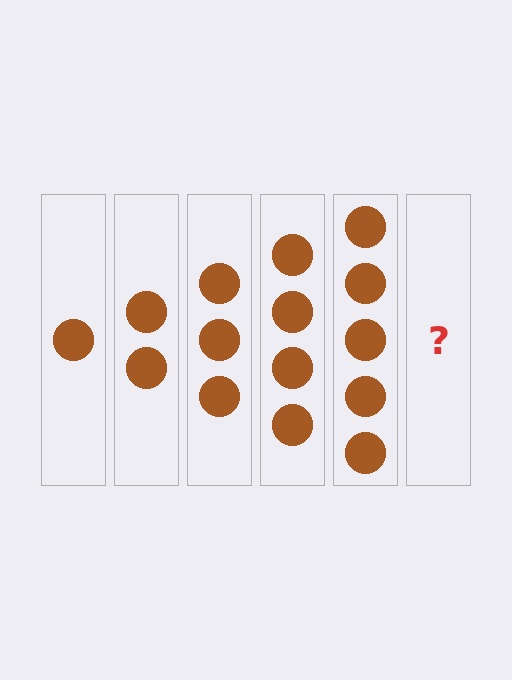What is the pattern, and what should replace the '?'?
The pattern is that each step adds one more circle. The '?' should be 6 circles.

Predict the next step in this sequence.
The next step is 6 circles.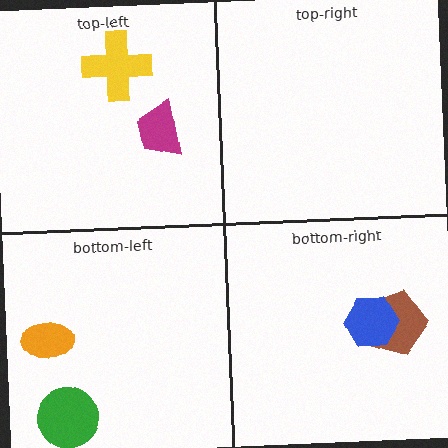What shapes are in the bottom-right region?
The brown pentagon, the blue hexagon.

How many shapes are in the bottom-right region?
2.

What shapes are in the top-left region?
The magenta trapezoid, the yellow cross.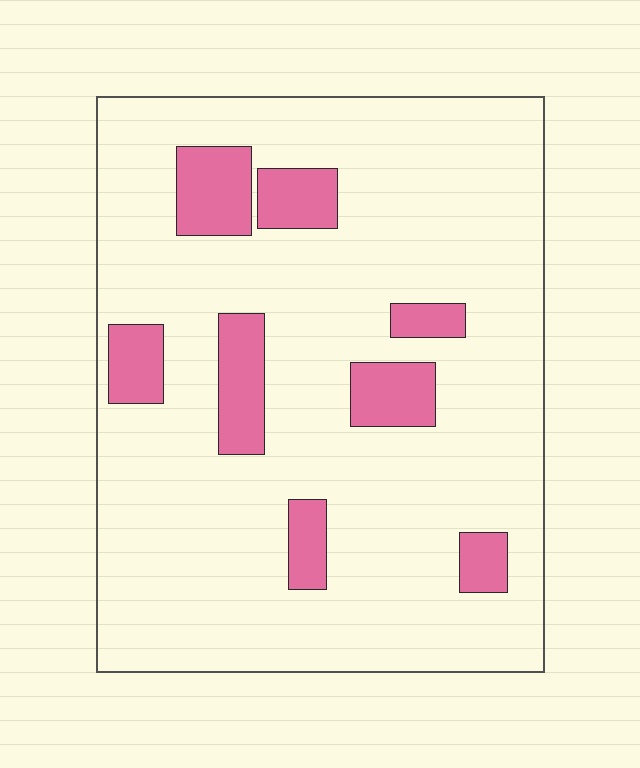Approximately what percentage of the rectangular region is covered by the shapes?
Approximately 15%.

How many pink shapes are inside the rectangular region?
8.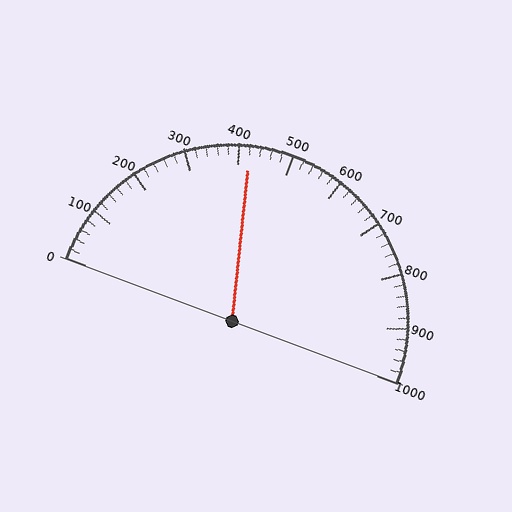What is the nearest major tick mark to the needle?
The nearest major tick mark is 400.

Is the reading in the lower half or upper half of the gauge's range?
The reading is in the lower half of the range (0 to 1000).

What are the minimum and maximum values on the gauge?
The gauge ranges from 0 to 1000.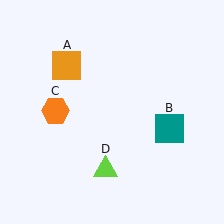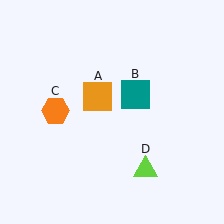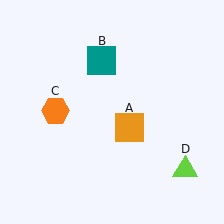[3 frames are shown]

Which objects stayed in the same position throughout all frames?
Orange hexagon (object C) remained stationary.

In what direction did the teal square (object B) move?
The teal square (object B) moved up and to the left.